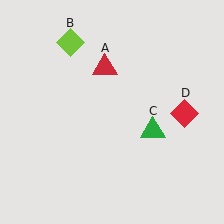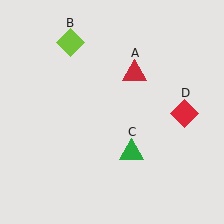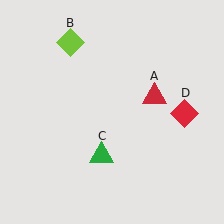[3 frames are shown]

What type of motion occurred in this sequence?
The red triangle (object A), green triangle (object C) rotated clockwise around the center of the scene.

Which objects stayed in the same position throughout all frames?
Lime diamond (object B) and red diamond (object D) remained stationary.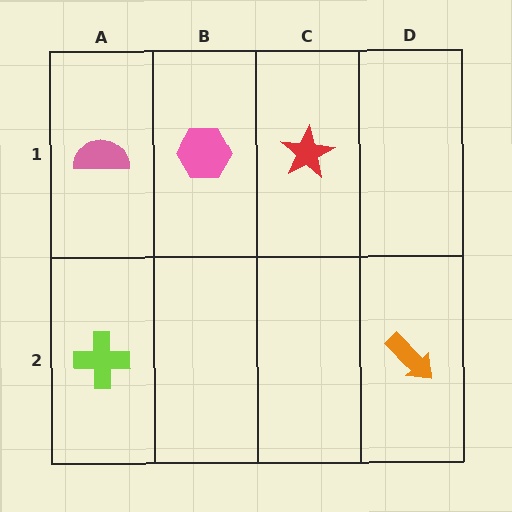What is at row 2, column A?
A lime cross.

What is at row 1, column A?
A pink semicircle.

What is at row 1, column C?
A red star.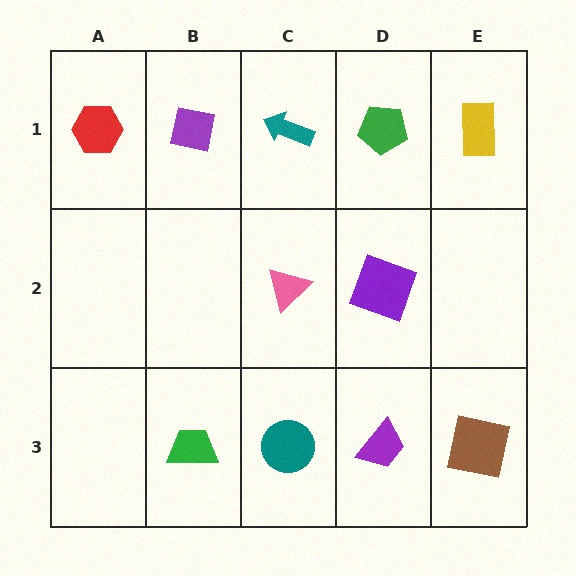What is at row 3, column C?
A teal circle.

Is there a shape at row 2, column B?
No, that cell is empty.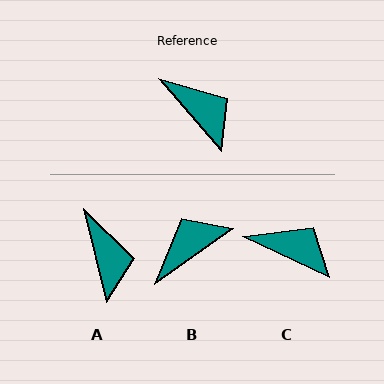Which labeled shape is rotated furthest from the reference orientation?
B, about 84 degrees away.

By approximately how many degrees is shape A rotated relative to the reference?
Approximately 27 degrees clockwise.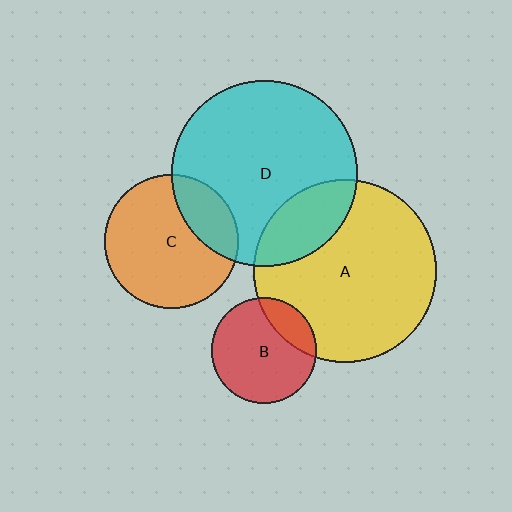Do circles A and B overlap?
Yes.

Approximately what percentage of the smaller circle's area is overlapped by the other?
Approximately 20%.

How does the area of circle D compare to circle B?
Approximately 3.1 times.